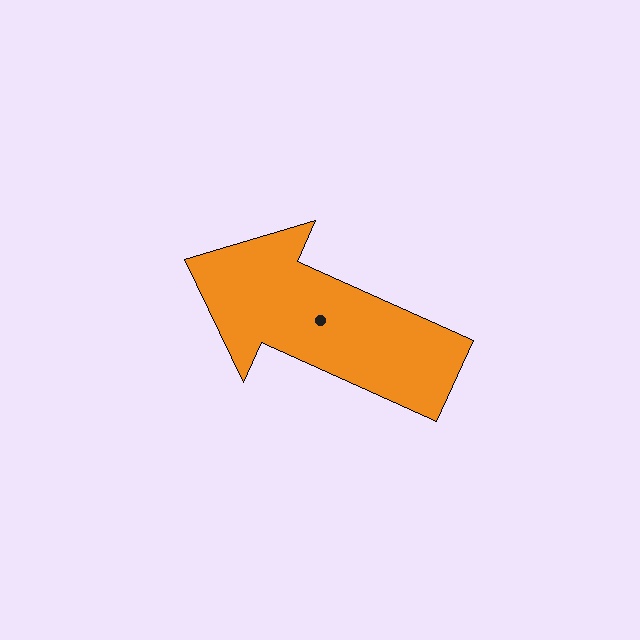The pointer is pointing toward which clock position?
Roughly 10 o'clock.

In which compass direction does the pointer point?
Northwest.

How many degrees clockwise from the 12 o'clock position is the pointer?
Approximately 294 degrees.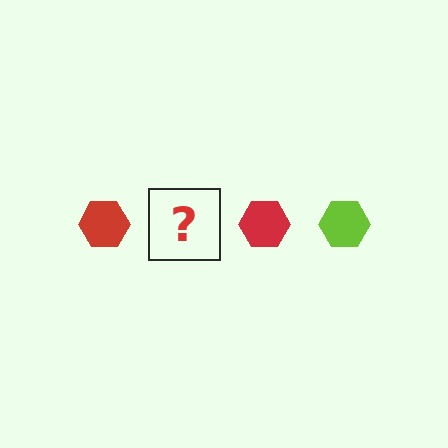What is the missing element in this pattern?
The missing element is a lime hexagon.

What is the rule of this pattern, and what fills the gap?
The rule is that the pattern cycles through red, lime hexagons. The gap should be filled with a lime hexagon.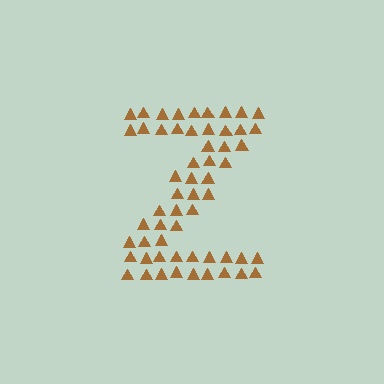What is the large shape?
The large shape is the letter Z.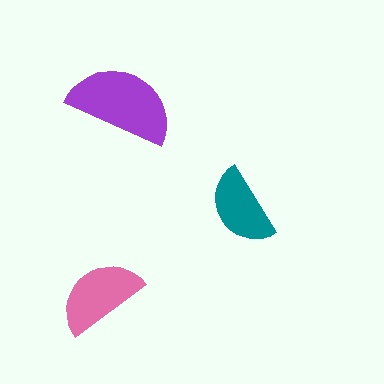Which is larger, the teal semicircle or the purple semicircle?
The purple one.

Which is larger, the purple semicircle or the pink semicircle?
The purple one.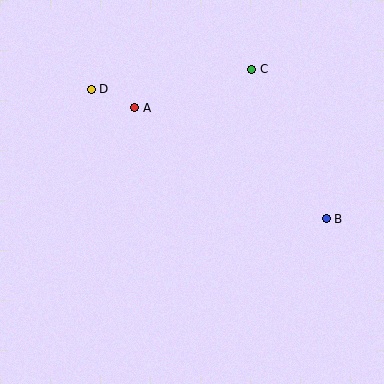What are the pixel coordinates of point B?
Point B is at (326, 219).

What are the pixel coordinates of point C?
Point C is at (252, 69).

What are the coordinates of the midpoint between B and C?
The midpoint between B and C is at (289, 144).